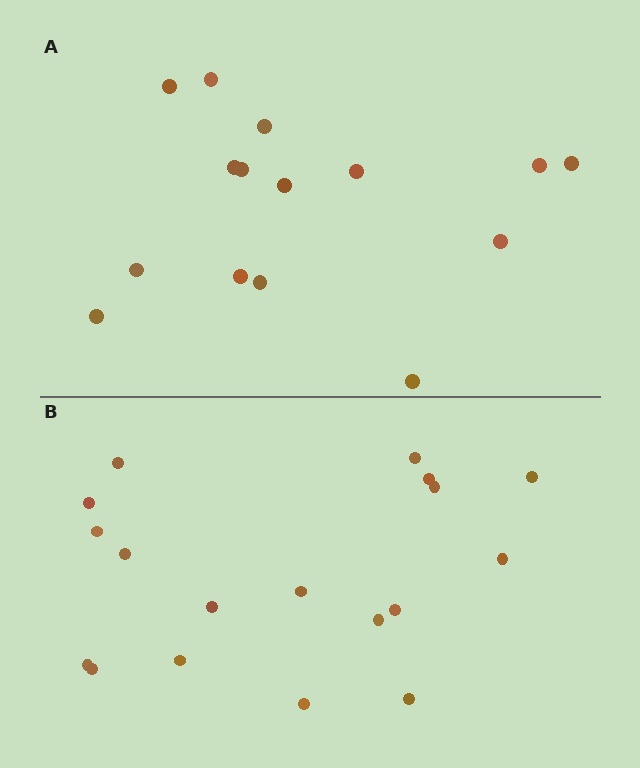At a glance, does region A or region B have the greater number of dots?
Region B (the bottom region) has more dots.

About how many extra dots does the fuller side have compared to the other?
Region B has just a few more — roughly 2 or 3 more dots than region A.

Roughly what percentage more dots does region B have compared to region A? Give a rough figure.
About 20% more.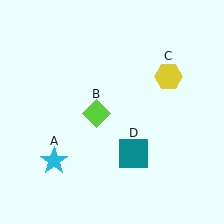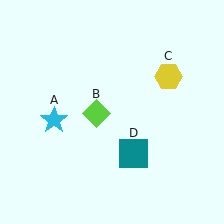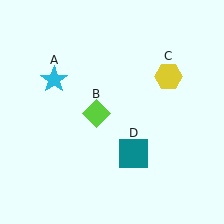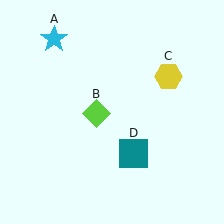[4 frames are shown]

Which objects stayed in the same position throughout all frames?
Lime diamond (object B) and yellow hexagon (object C) and teal square (object D) remained stationary.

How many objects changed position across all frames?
1 object changed position: cyan star (object A).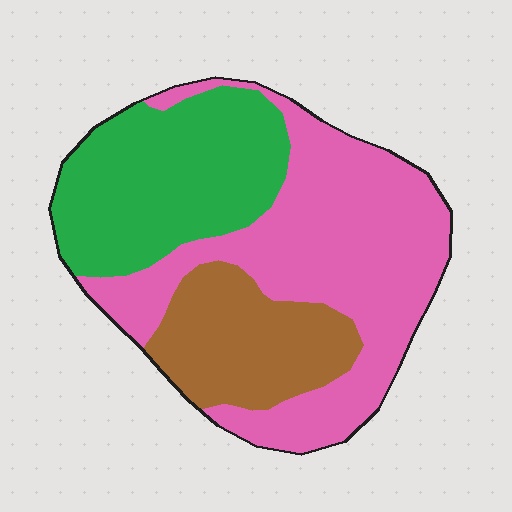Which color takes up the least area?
Brown, at roughly 20%.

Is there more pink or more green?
Pink.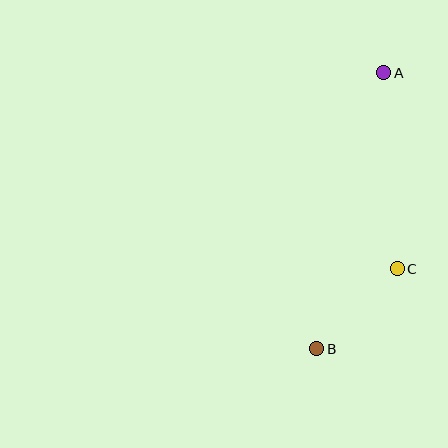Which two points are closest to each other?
Points B and C are closest to each other.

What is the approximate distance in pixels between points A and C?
The distance between A and C is approximately 196 pixels.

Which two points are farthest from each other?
Points A and B are farthest from each other.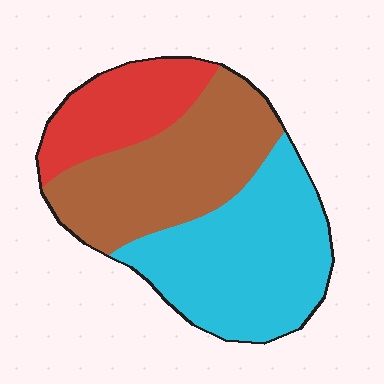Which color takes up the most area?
Cyan, at roughly 40%.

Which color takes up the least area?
Red, at roughly 20%.